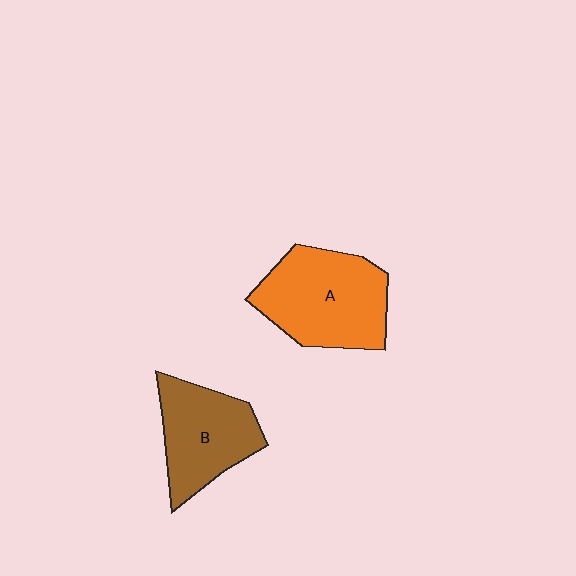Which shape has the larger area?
Shape A (orange).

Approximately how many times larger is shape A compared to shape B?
Approximately 1.3 times.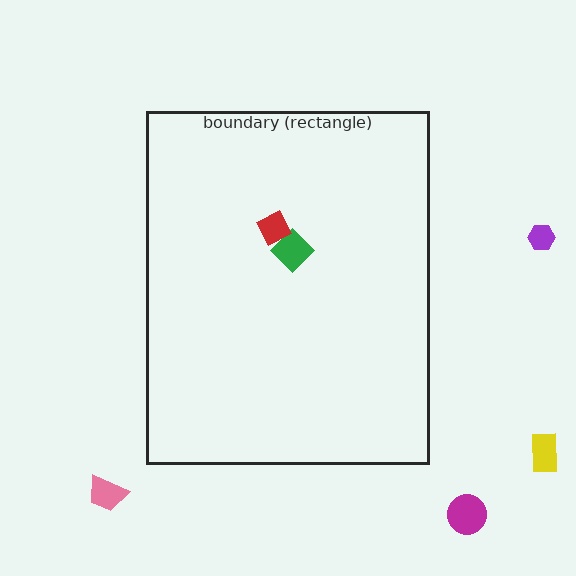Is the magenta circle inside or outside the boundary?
Outside.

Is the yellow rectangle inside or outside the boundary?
Outside.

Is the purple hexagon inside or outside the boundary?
Outside.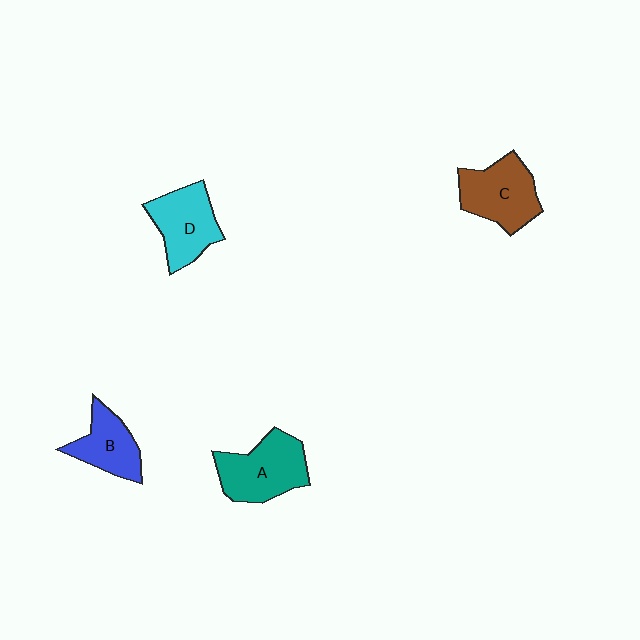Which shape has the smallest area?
Shape B (blue).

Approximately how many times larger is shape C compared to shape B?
Approximately 1.3 times.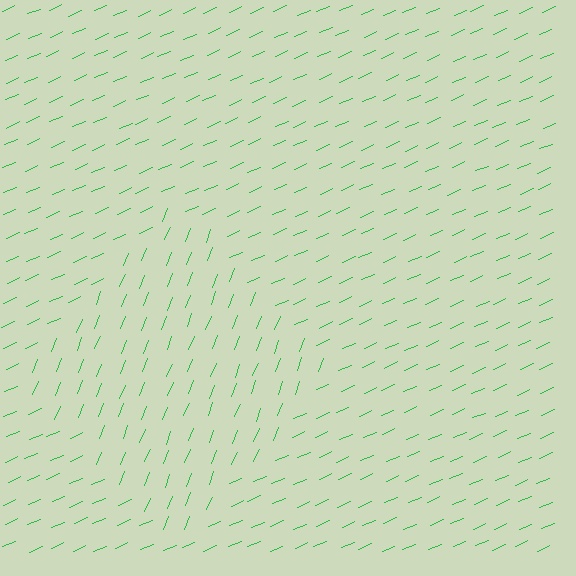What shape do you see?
I see a diamond.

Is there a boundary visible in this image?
Yes, there is a texture boundary formed by a change in line orientation.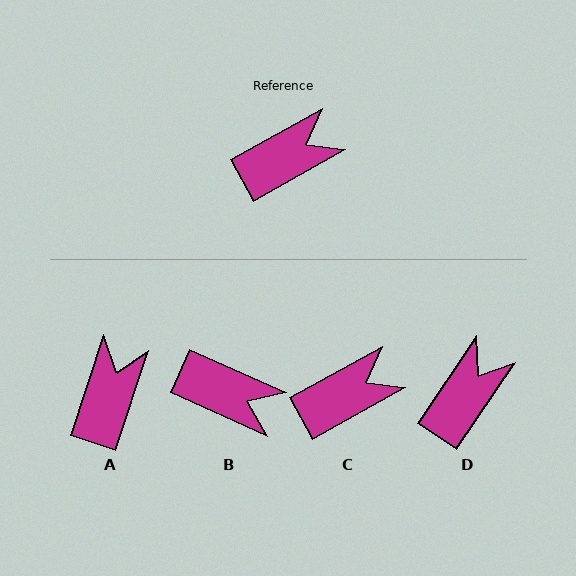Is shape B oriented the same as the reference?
No, it is off by about 53 degrees.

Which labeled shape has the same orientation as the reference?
C.